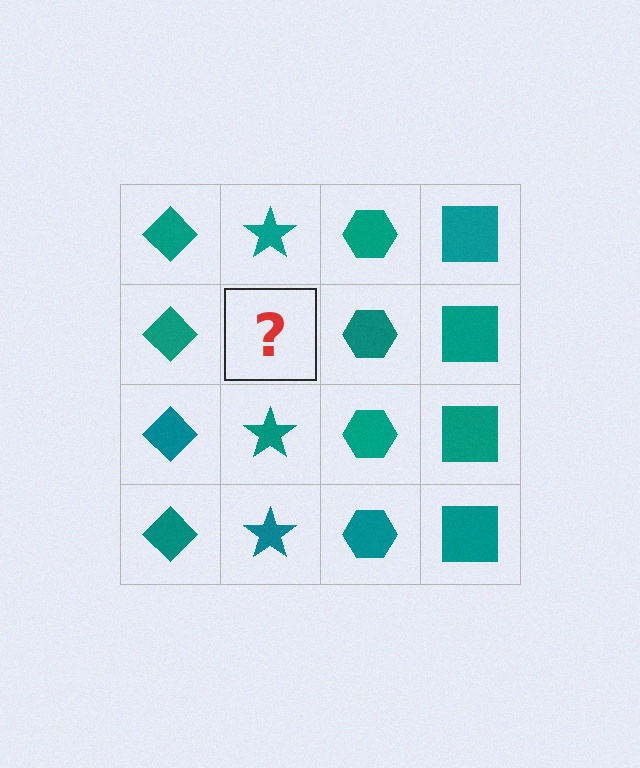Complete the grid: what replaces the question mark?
The question mark should be replaced with a teal star.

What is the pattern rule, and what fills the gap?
The rule is that each column has a consistent shape. The gap should be filled with a teal star.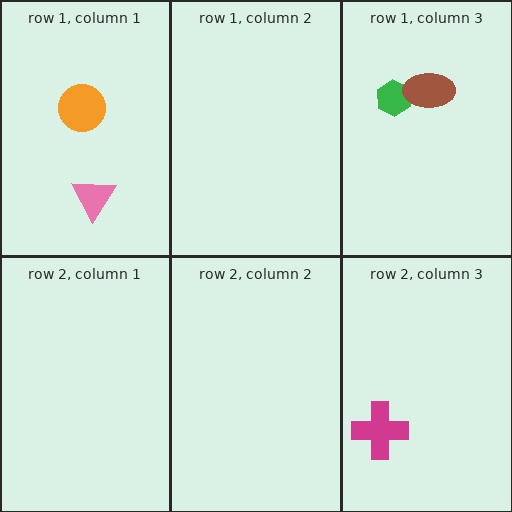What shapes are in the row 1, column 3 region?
The green hexagon, the brown ellipse.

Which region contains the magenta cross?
The row 2, column 3 region.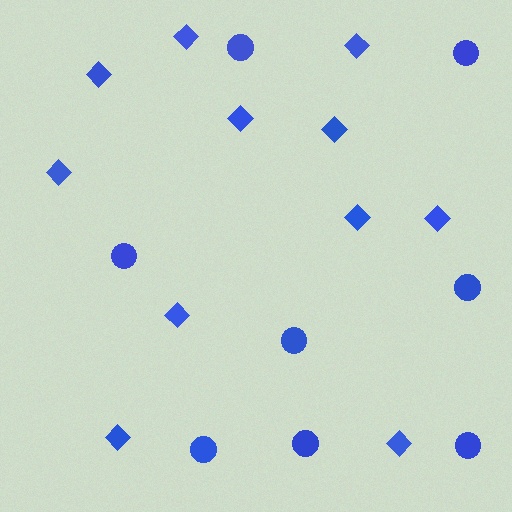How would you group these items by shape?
There are 2 groups: one group of circles (8) and one group of diamonds (11).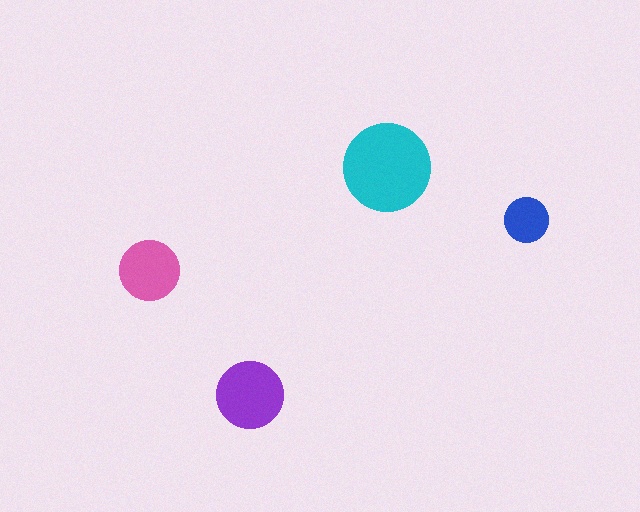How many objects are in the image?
There are 4 objects in the image.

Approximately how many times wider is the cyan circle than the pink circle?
About 1.5 times wider.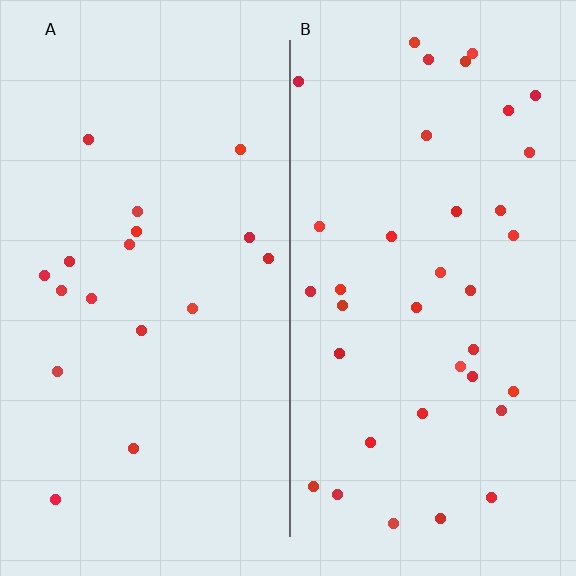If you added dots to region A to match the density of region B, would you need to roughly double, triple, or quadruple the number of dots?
Approximately double.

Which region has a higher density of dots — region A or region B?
B (the right).